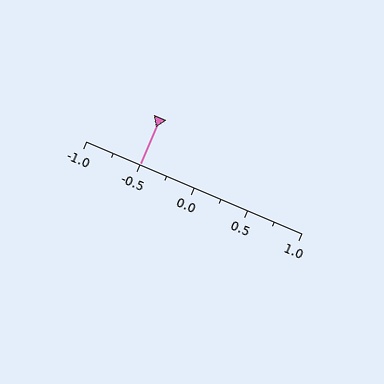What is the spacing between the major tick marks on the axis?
The major ticks are spaced 0.5 apart.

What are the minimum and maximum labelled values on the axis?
The axis runs from -1.0 to 1.0.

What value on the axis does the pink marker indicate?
The marker indicates approximately -0.5.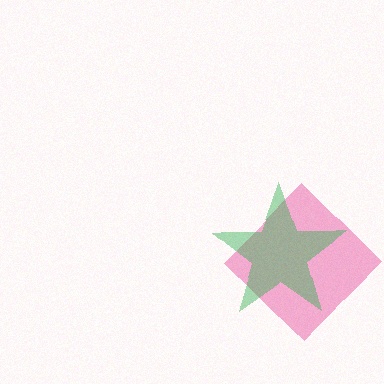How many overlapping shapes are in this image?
There are 2 overlapping shapes in the image.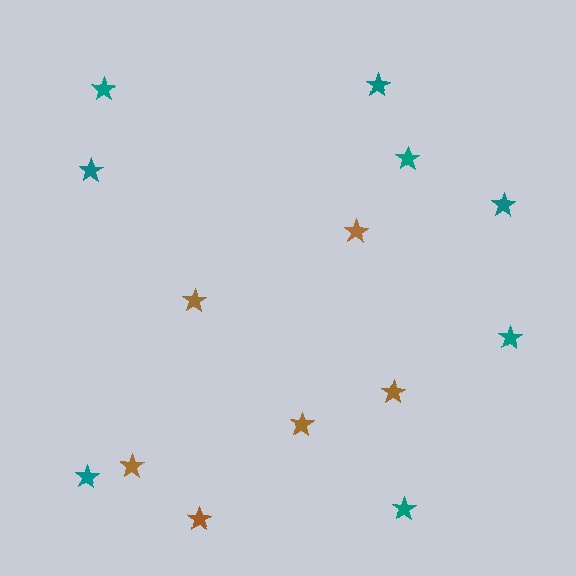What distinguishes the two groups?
There are 2 groups: one group of brown stars (6) and one group of teal stars (8).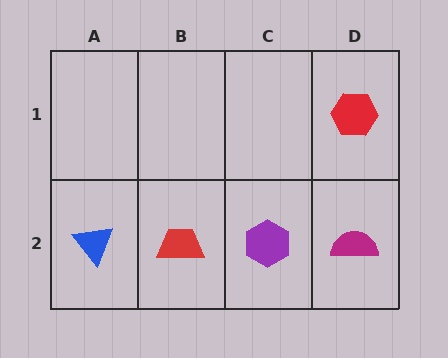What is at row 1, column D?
A red hexagon.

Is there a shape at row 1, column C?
No, that cell is empty.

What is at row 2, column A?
A blue triangle.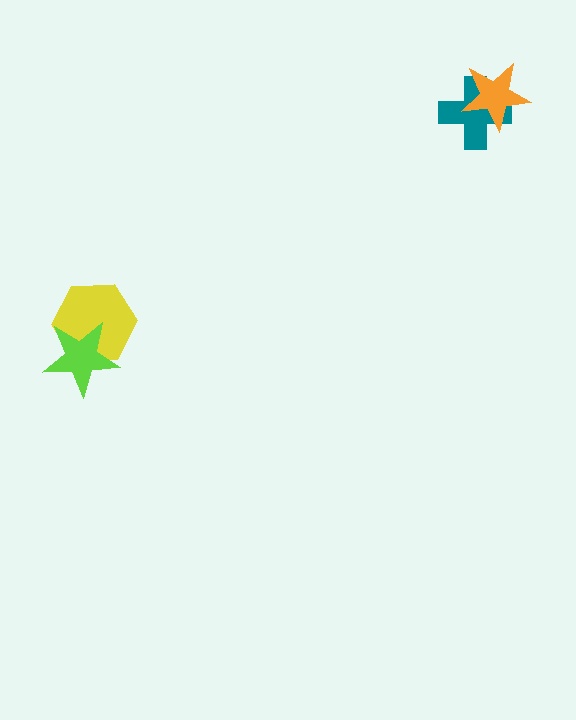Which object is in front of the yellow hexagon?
The lime star is in front of the yellow hexagon.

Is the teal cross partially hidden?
Yes, it is partially covered by another shape.